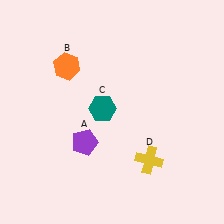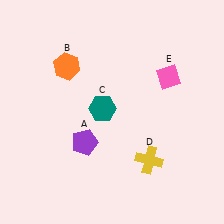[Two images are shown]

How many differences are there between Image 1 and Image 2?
There is 1 difference between the two images.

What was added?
A pink diamond (E) was added in Image 2.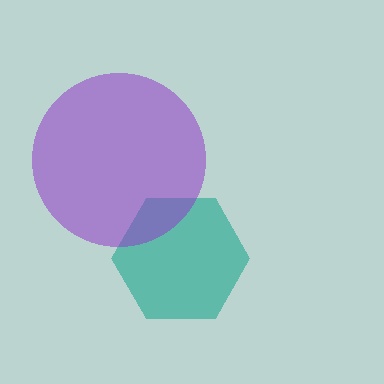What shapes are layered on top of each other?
The layered shapes are: a teal hexagon, a purple circle.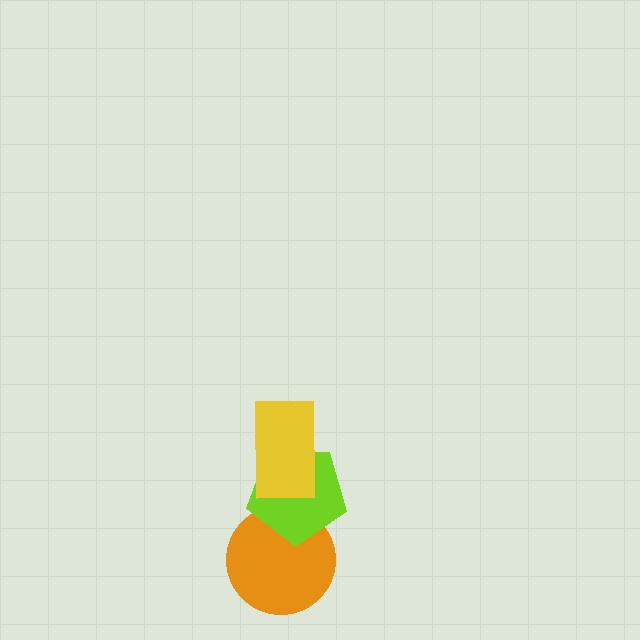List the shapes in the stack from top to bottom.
From top to bottom: the yellow rectangle, the lime pentagon, the orange circle.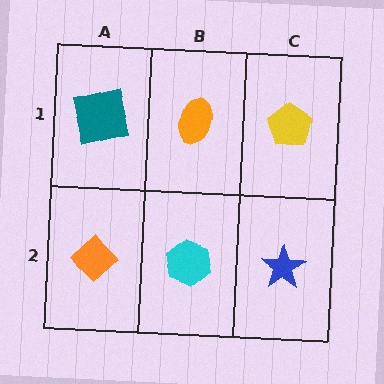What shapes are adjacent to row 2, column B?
An orange ellipse (row 1, column B), an orange diamond (row 2, column A), a blue star (row 2, column C).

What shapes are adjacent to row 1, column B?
A cyan hexagon (row 2, column B), a teal square (row 1, column A), a yellow pentagon (row 1, column C).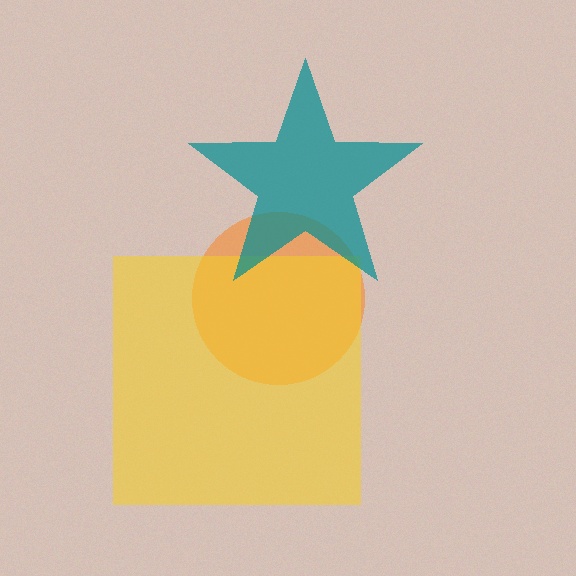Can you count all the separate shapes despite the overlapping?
Yes, there are 3 separate shapes.